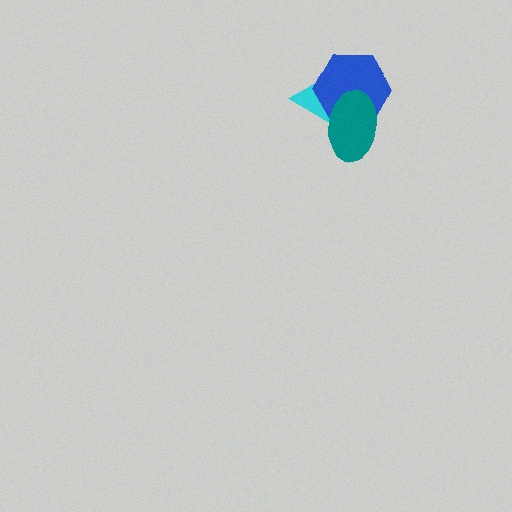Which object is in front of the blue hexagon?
The teal ellipse is in front of the blue hexagon.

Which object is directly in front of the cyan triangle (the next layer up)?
The blue hexagon is directly in front of the cyan triangle.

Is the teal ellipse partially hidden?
No, no other shape covers it.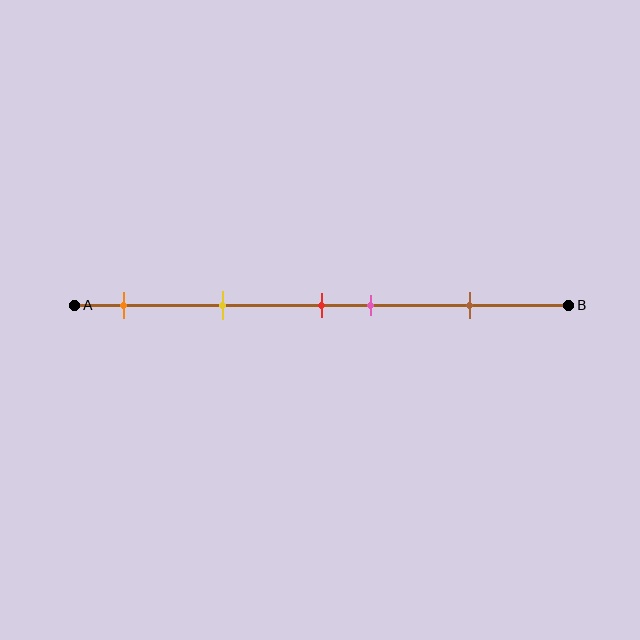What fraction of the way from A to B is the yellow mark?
The yellow mark is approximately 30% (0.3) of the way from A to B.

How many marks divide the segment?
There are 5 marks dividing the segment.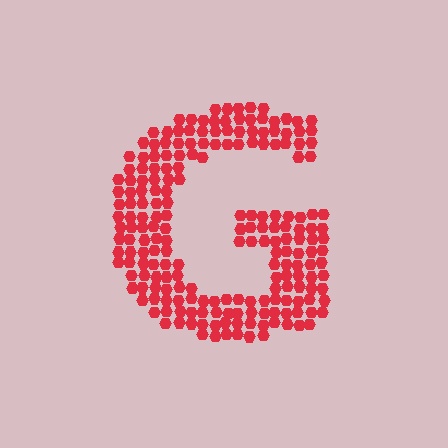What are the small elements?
The small elements are hexagons.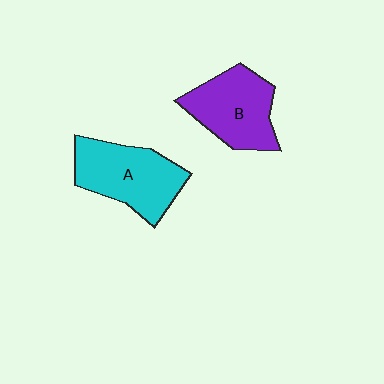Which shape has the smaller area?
Shape B (purple).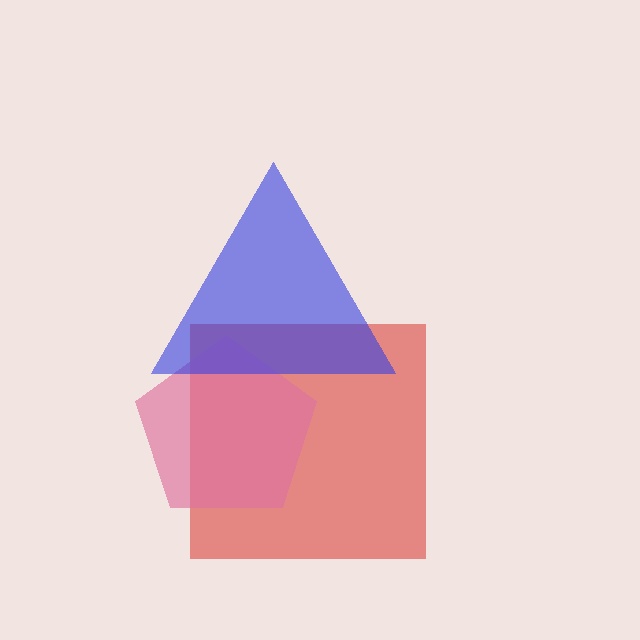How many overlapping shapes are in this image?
There are 3 overlapping shapes in the image.